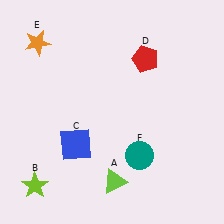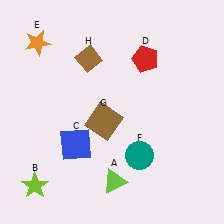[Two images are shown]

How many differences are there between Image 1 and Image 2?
There are 2 differences between the two images.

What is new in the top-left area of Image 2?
A brown diamond (H) was added in the top-left area of Image 2.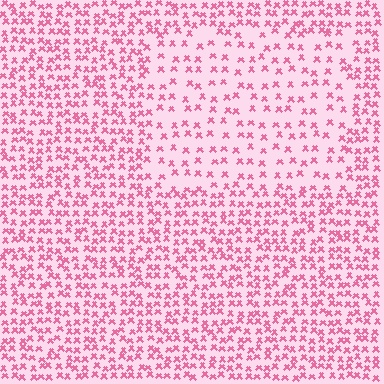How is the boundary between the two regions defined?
The boundary is defined by a change in element density (approximately 2.0x ratio). All elements are the same color, size, and shape.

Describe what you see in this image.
The image contains small pink elements arranged at two different densities. A rectangle-shaped region is visible where the elements are less densely packed than the surrounding area.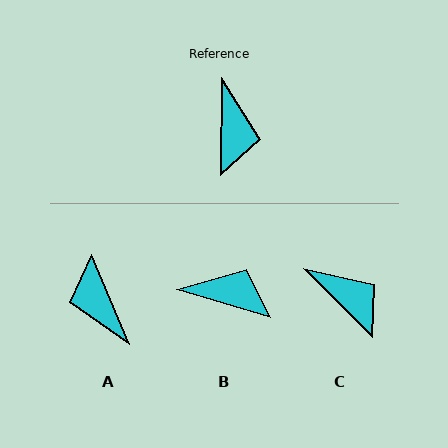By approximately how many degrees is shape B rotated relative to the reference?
Approximately 73 degrees counter-clockwise.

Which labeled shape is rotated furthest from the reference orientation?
A, about 157 degrees away.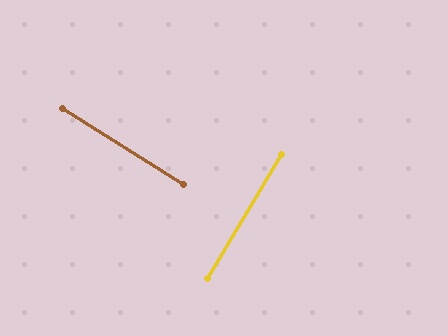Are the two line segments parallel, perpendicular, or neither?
Perpendicular — they meet at approximately 89°.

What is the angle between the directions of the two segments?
Approximately 89 degrees.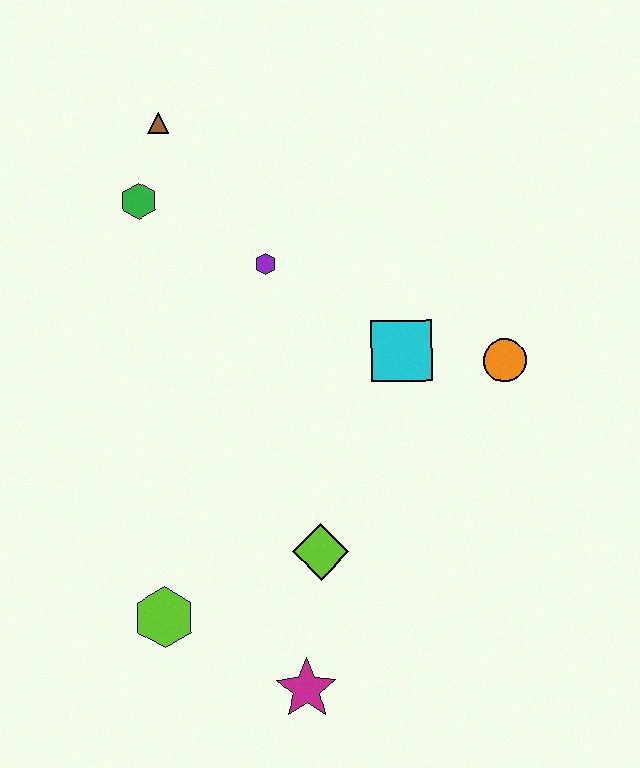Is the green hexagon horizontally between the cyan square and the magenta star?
No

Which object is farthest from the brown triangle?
The magenta star is farthest from the brown triangle.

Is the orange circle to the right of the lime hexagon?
Yes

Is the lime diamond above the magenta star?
Yes